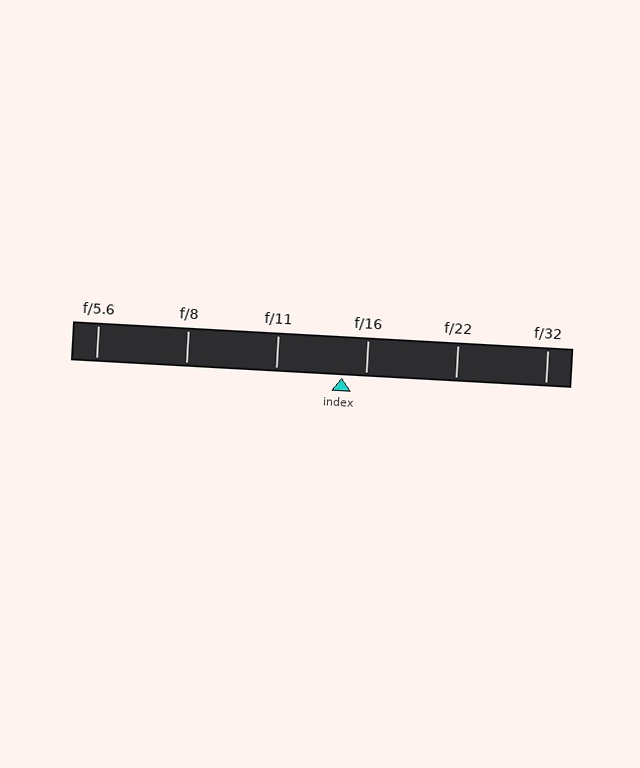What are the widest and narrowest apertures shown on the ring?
The widest aperture shown is f/5.6 and the narrowest is f/32.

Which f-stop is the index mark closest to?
The index mark is closest to f/16.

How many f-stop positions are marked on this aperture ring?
There are 6 f-stop positions marked.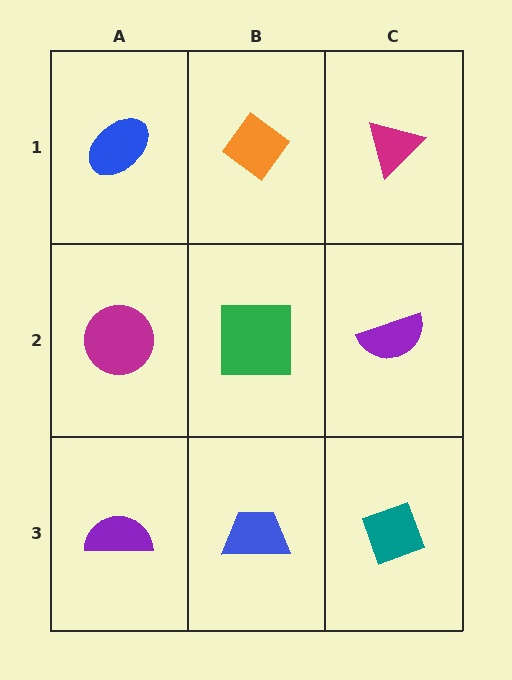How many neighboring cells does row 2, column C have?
3.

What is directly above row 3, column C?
A purple semicircle.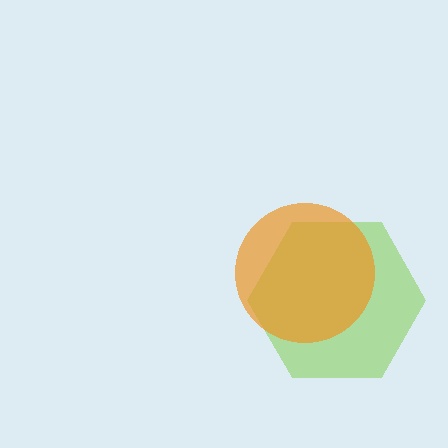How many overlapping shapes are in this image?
There are 2 overlapping shapes in the image.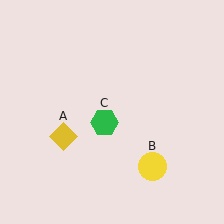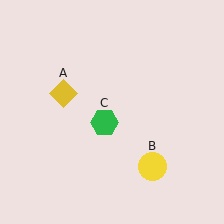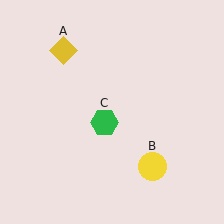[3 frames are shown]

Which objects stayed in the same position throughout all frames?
Yellow circle (object B) and green hexagon (object C) remained stationary.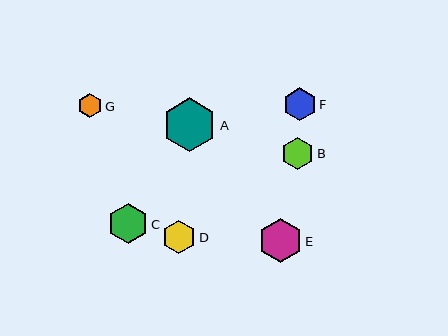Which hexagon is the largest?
Hexagon A is the largest with a size of approximately 54 pixels.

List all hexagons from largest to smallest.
From largest to smallest: A, E, C, D, F, B, G.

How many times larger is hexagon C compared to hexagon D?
Hexagon C is approximately 1.2 times the size of hexagon D.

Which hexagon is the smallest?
Hexagon G is the smallest with a size of approximately 24 pixels.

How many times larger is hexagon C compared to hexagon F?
Hexagon C is approximately 1.2 times the size of hexagon F.